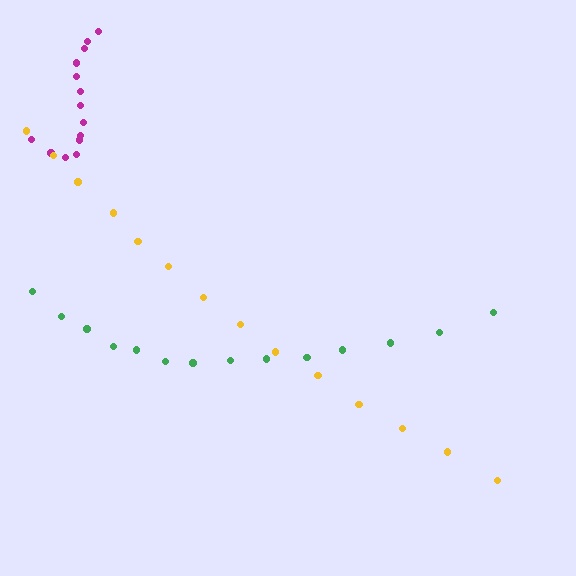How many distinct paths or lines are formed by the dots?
There are 3 distinct paths.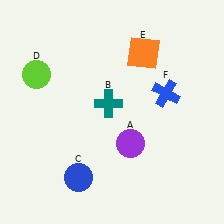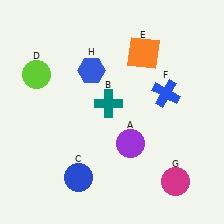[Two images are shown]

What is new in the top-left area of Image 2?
A blue hexagon (H) was added in the top-left area of Image 2.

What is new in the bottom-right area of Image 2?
A magenta circle (G) was added in the bottom-right area of Image 2.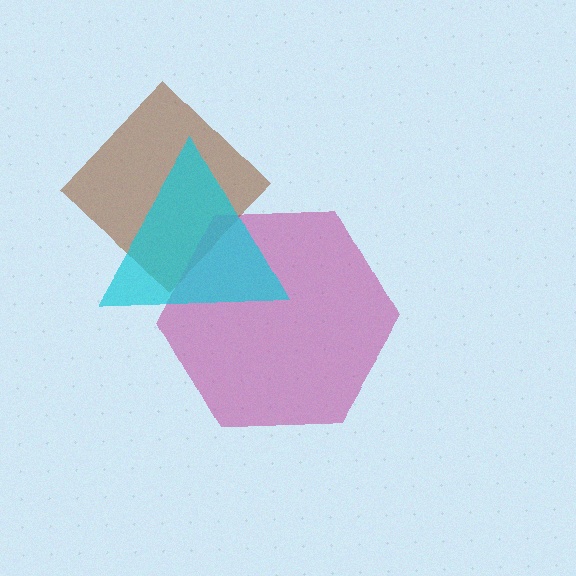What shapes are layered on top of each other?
The layered shapes are: a brown diamond, a magenta hexagon, a cyan triangle.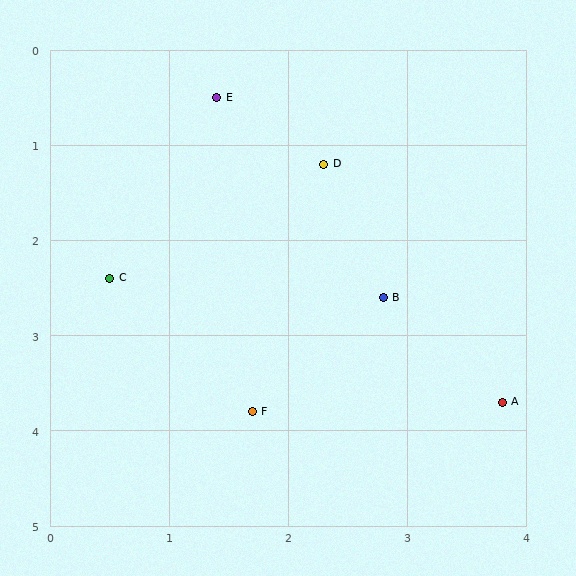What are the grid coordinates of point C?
Point C is at approximately (0.5, 2.4).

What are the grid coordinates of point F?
Point F is at approximately (1.7, 3.8).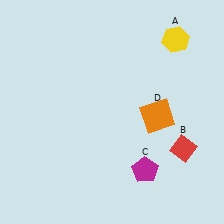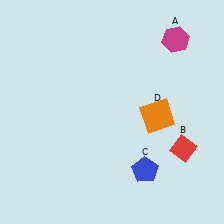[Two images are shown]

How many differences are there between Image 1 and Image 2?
There are 2 differences between the two images.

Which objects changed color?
A changed from yellow to magenta. C changed from magenta to blue.